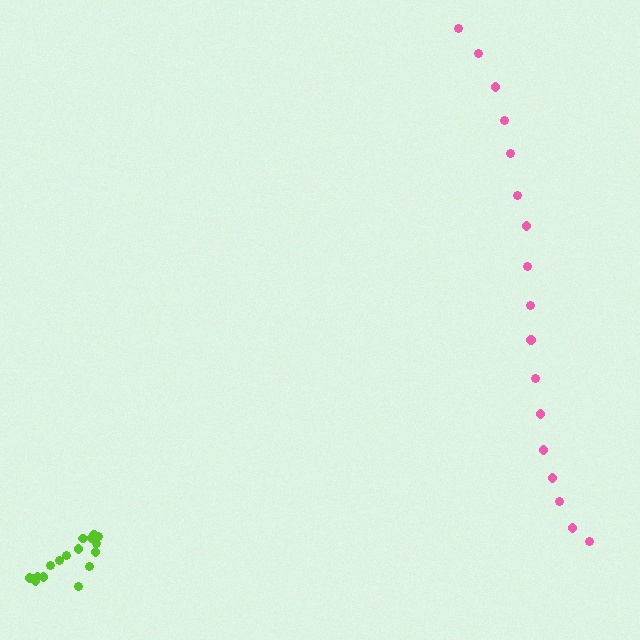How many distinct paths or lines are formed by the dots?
There are 2 distinct paths.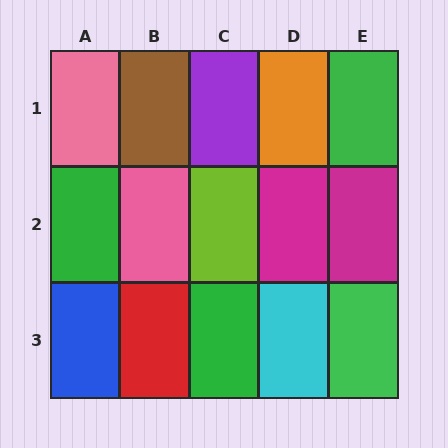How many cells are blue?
1 cell is blue.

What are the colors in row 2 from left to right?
Green, pink, lime, magenta, magenta.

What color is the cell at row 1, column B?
Brown.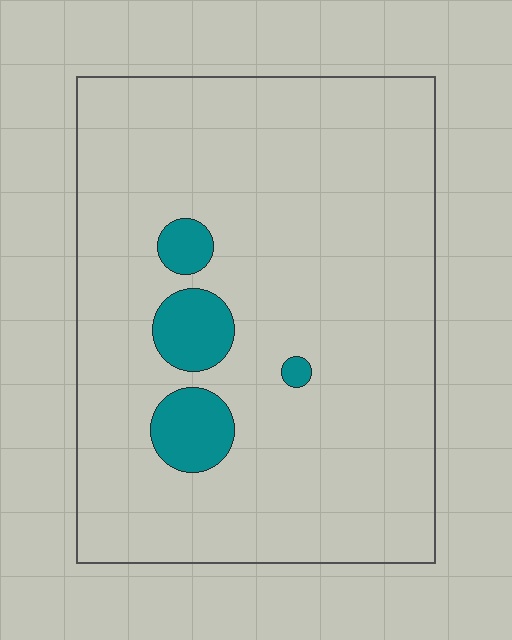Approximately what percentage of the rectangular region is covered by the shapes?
Approximately 10%.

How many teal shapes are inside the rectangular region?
4.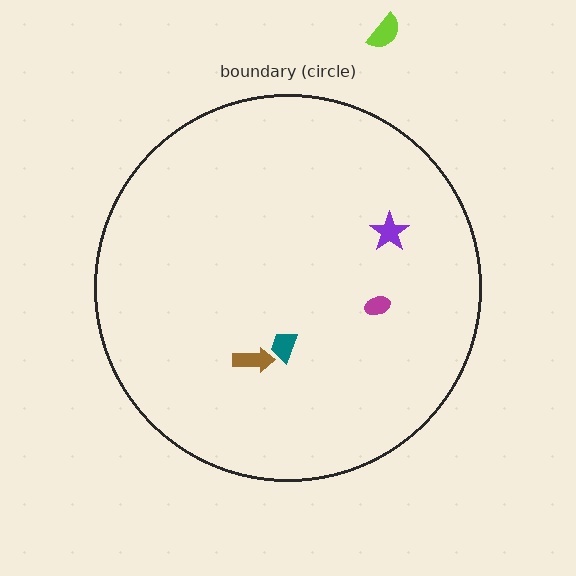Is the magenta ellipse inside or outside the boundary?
Inside.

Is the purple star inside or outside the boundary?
Inside.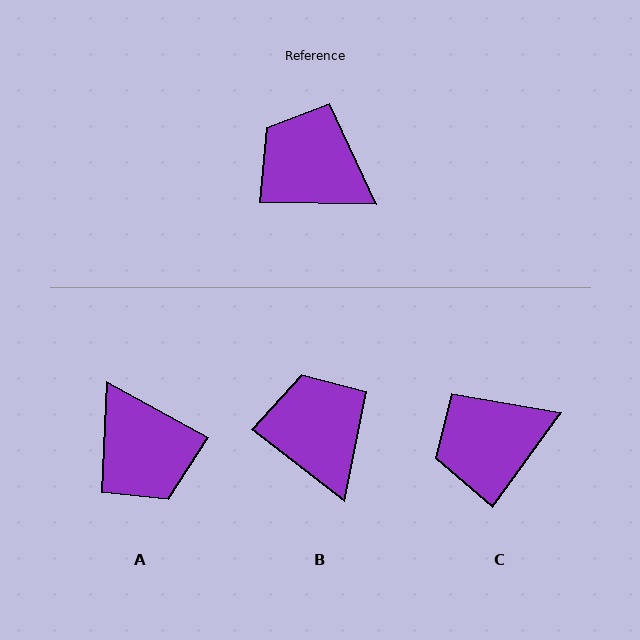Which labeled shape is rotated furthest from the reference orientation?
A, about 152 degrees away.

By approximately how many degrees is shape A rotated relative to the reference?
Approximately 152 degrees counter-clockwise.